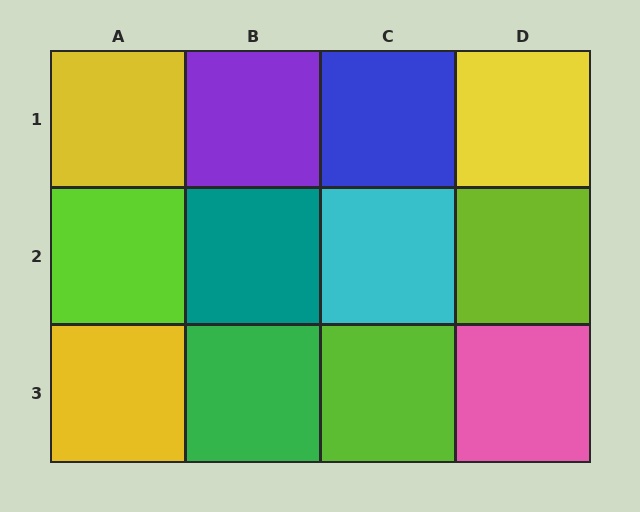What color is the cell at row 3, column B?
Green.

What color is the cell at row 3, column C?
Lime.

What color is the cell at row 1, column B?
Purple.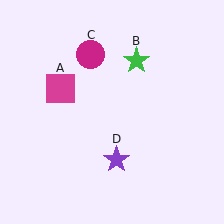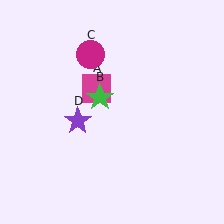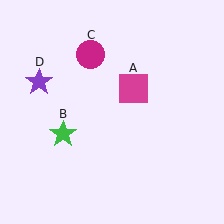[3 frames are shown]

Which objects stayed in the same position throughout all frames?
Magenta circle (object C) remained stationary.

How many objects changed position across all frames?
3 objects changed position: magenta square (object A), green star (object B), purple star (object D).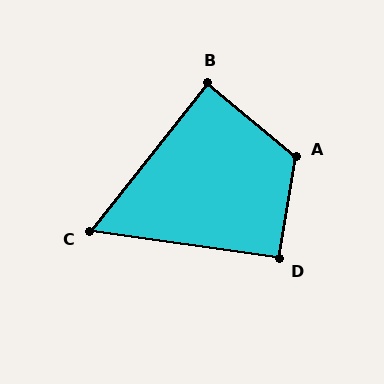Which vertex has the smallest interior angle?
C, at approximately 60 degrees.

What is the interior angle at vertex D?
Approximately 91 degrees (approximately right).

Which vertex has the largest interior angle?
A, at approximately 120 degrees.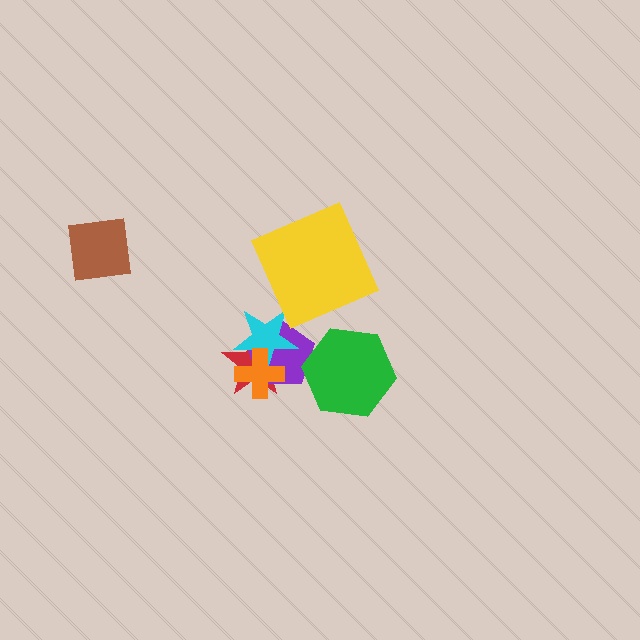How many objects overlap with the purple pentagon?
4 objects overlap with the purple pentagon.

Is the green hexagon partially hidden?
No, no other shape covers it.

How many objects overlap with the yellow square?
0 objects overlap with the yellow square.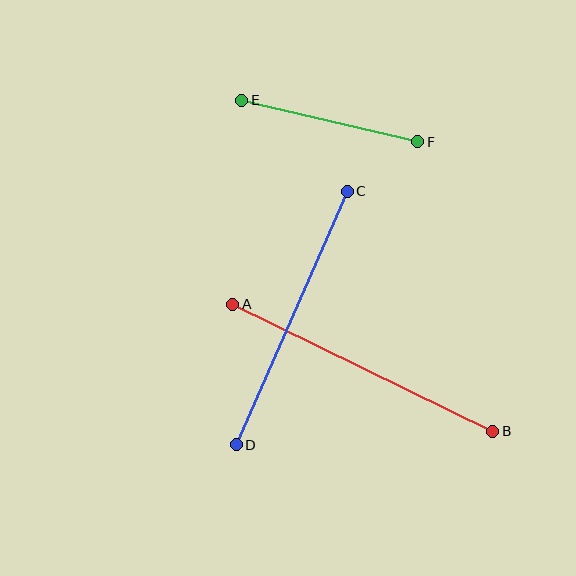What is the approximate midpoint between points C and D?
The midpoint is at approximately (292, 318) pixels.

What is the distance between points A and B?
The distance is approximately 290 pixels.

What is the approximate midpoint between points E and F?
The midpoint is at approximately (330, 121) pixels.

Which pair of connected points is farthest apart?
Points A and B are farthest apart.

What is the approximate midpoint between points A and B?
The midpoint is at approximately (363, 368) pixels.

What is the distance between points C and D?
The distance is approximately 277 pixels.